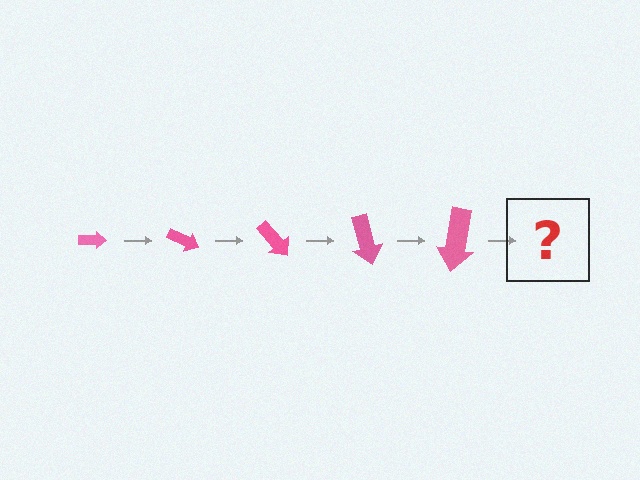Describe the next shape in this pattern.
It should be an arrow, larger than the previous one and rotated 125 degrees from the start.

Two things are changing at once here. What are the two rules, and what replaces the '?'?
The two rules are that the arrow grows larger each step and it rotates 25 degrees each step. The '?' should be an arrow, larger than the previous one and rotated 125 degrees from the start.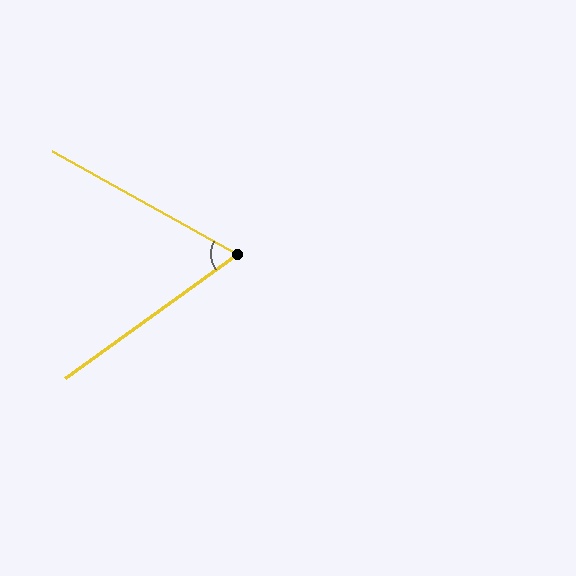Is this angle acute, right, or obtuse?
It is acute.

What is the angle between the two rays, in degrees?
Approximately 65 degrees.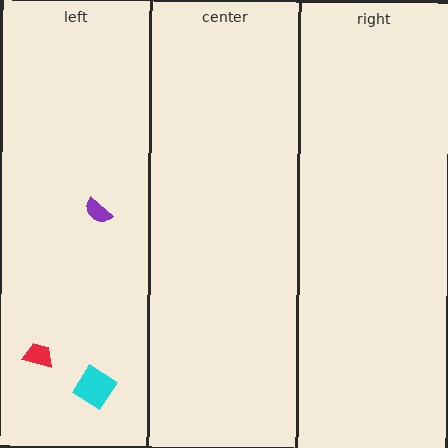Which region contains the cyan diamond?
The left region.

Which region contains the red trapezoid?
The left region.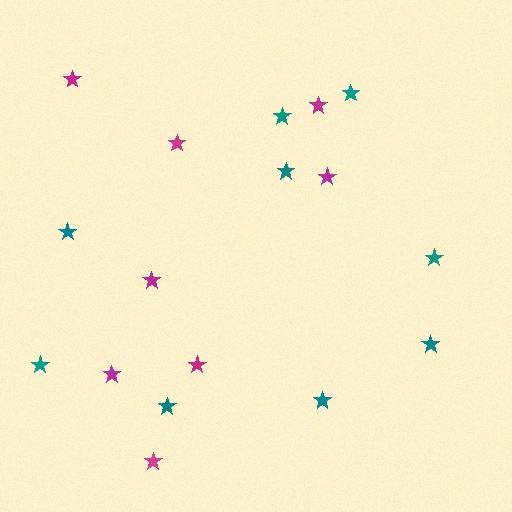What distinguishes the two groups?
There are 2 groups: one group of magenta stars (8) and one group of teal stars (9).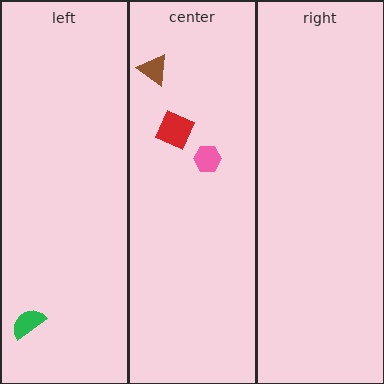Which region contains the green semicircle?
The left region.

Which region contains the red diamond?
The center region.